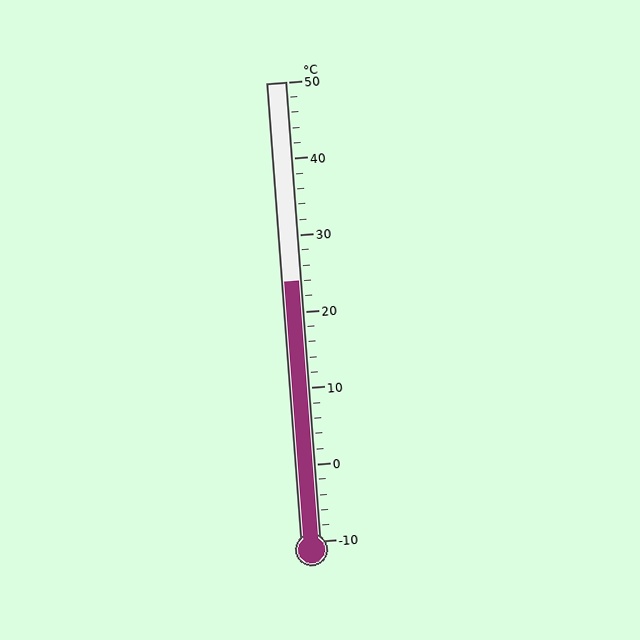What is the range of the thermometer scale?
The thermometer scale ranges from -10°C to 50°C.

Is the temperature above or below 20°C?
The temperature is above 20°C.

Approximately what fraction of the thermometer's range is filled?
The thermometer is filled to approximately 55% of its range.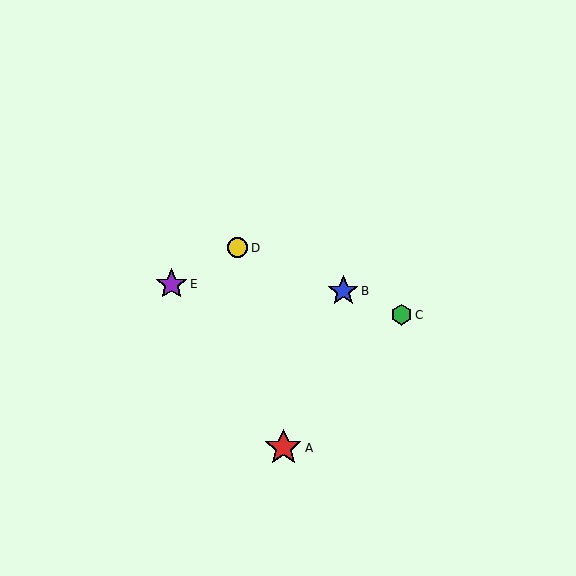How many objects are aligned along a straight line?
3 objects (B, C, D) are aligned along a straight line.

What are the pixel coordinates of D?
Object D is at (237, 248).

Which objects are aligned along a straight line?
Objects B, C, D are aligned along a straight line.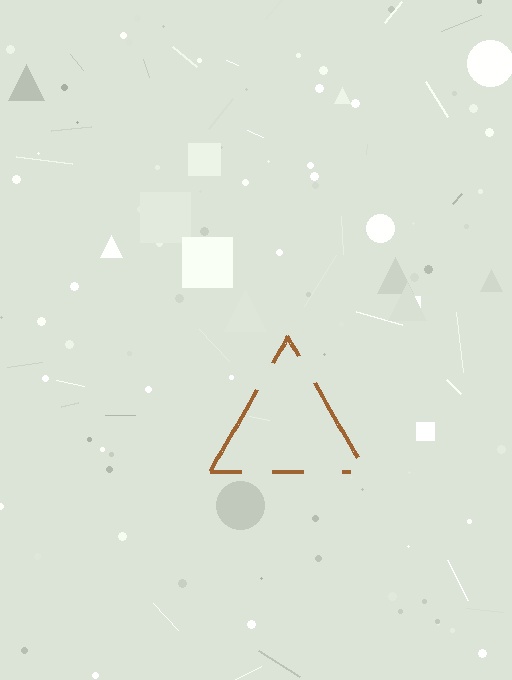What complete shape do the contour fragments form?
The contour fragments form a triangle.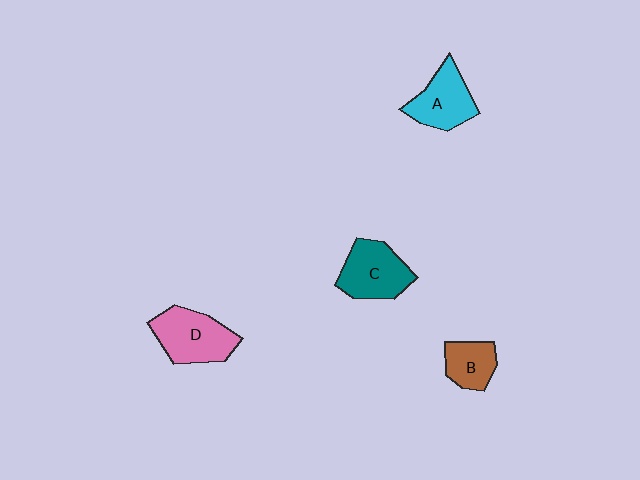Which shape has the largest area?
Shape D (pink).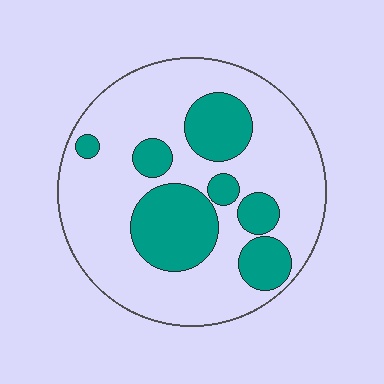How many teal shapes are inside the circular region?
7.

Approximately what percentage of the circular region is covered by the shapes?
Approximately 30%.